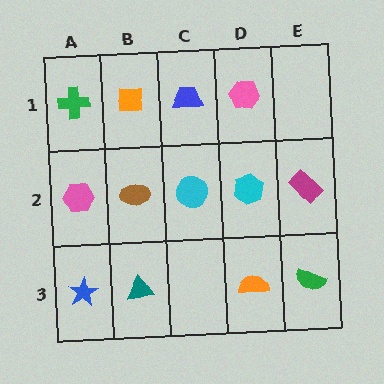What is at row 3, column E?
A green semicircle.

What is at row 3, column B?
A teal triangle.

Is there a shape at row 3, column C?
No, that cell is empty.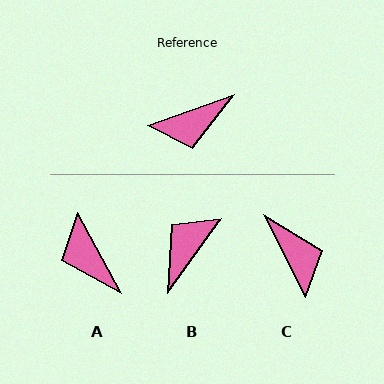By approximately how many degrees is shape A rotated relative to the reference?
Approximately 81 degrees clockwise.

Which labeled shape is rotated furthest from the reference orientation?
B, about 146 degrees away.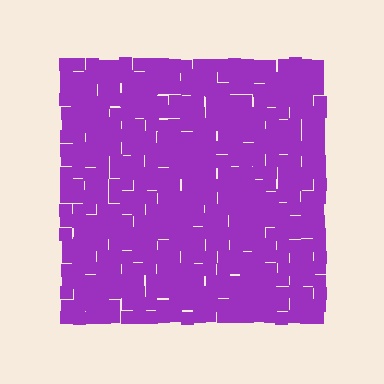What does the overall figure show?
The overall figure shows a square.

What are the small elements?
The small elements are squares.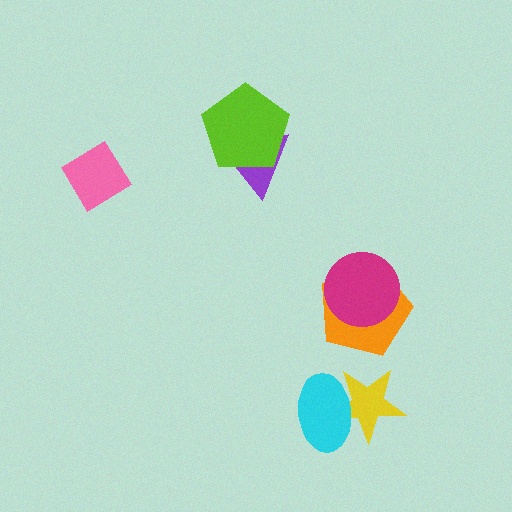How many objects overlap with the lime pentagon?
1 object overlaps with the lime pentagon.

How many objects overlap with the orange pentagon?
1 object overlaps with the orange pentagon.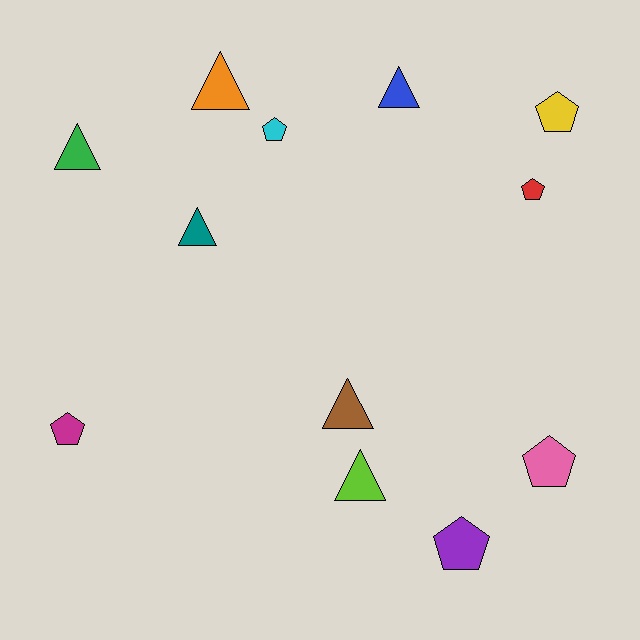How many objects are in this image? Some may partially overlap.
There are 12 objects.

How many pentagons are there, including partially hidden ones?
There are 6 pentagons.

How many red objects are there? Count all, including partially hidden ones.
There is 1 red object.